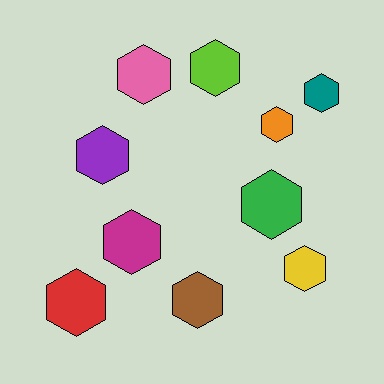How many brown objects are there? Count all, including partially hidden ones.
There is 1 brown object.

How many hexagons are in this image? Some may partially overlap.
There are 10 hexagons.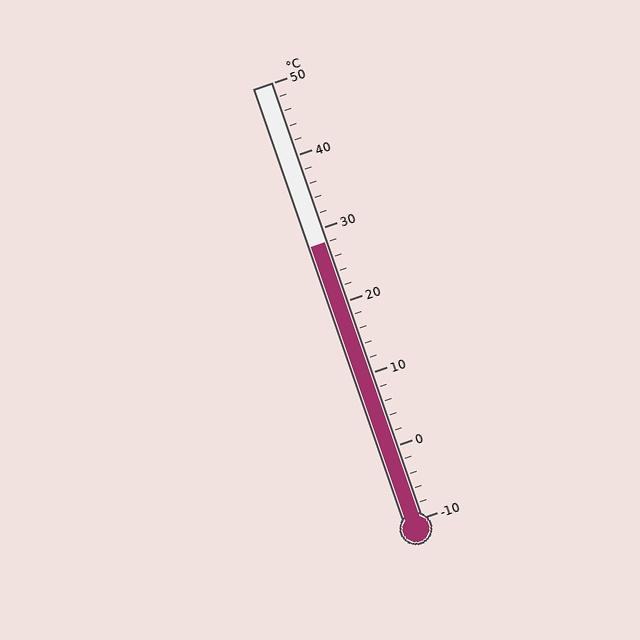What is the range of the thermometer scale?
The thermometer scale ranges from -10°C to 50°C.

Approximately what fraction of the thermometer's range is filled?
The thermometer is filled to approximately 65% of its range.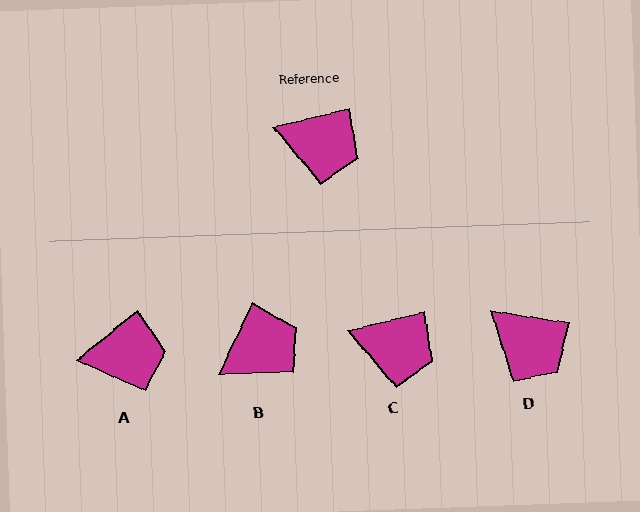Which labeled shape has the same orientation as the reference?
C.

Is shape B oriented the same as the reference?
No, it is off by about 51 degrees.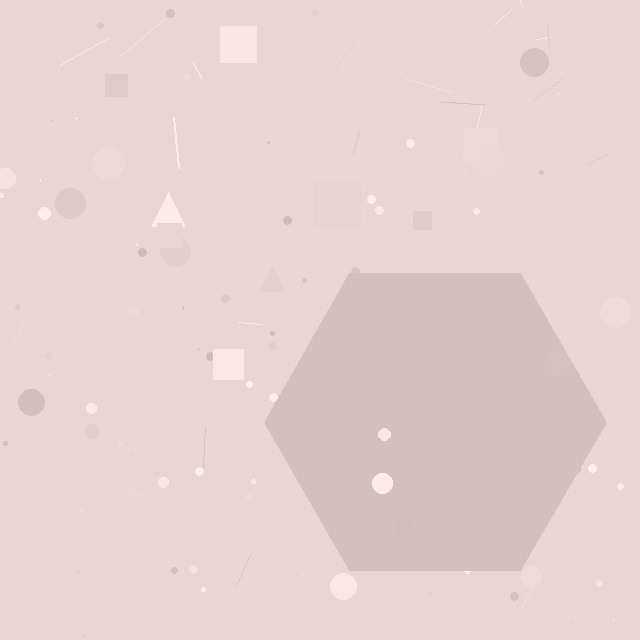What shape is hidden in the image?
A hexagon is hidden in the image.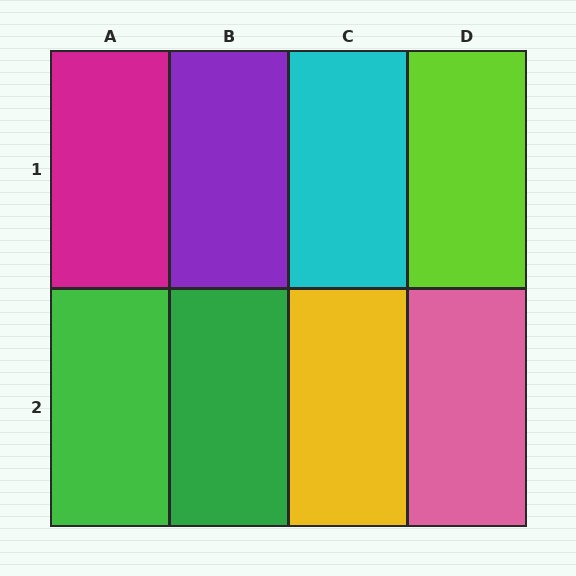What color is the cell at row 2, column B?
Green.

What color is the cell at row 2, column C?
Yellow.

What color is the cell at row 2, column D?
Pink.